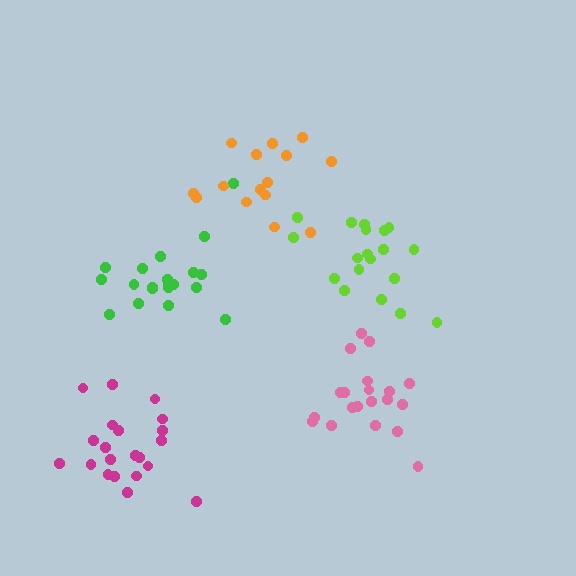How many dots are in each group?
Group 1: 20 dots, Group 2: 19 dots, Group 3: 20 dots, Group 4: 15 dots, Group 5: 21 dots (95 total).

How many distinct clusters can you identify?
There are 5 distinct clusters.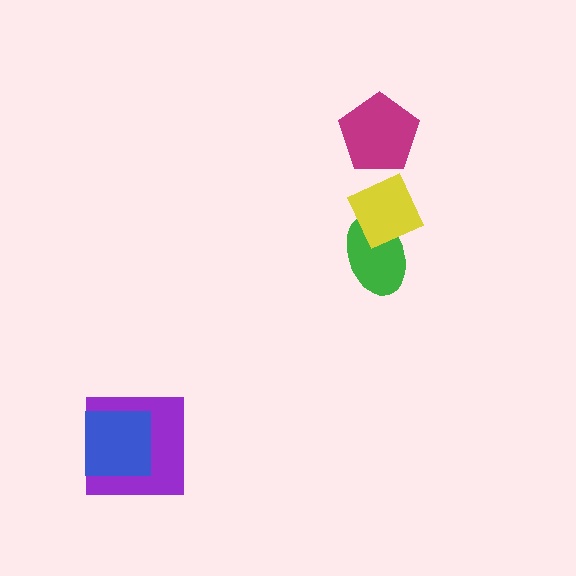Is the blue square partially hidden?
No, no other shape covers it.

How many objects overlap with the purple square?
1 object overlaps with the purple square.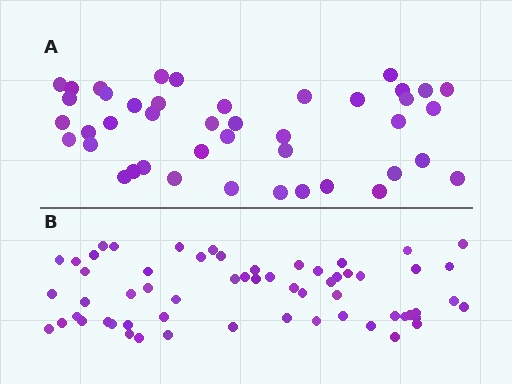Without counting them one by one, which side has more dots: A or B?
Region B (the bottom region) has more dots.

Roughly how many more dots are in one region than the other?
Region B has approximately 15 more dots than region A.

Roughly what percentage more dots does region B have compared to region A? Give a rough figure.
About 40% more.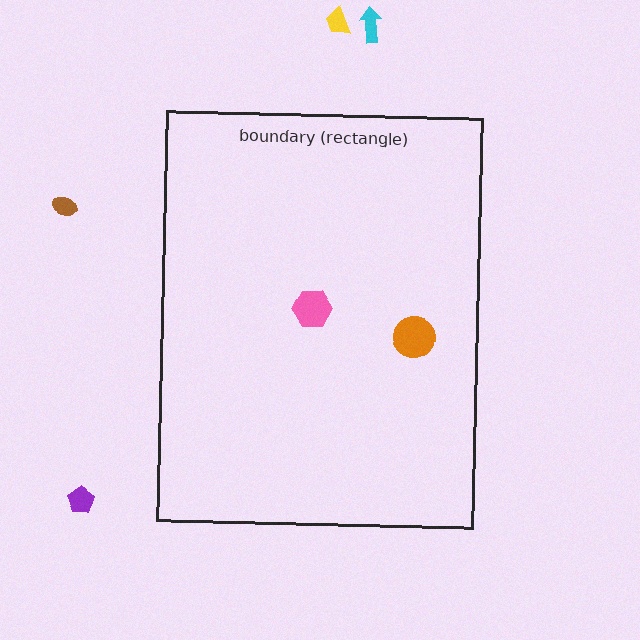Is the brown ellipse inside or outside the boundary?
Outside.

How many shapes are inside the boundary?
2 inside, 4 outside.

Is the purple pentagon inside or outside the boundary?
Outside.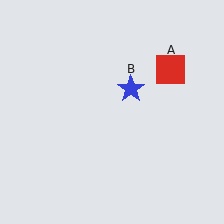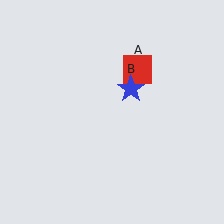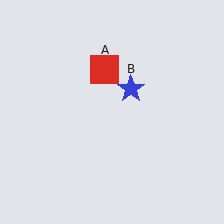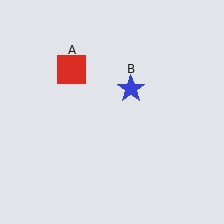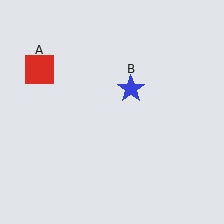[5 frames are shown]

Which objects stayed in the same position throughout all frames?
Blue star (object B) remained stationary.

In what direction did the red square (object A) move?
The red square (object A) moved left.